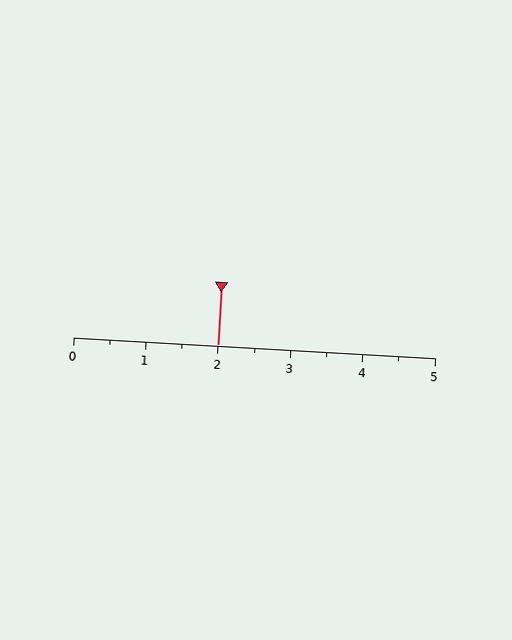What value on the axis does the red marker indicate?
The marker indicates approximately 2.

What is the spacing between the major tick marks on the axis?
The major ticks are spaced 1 apart.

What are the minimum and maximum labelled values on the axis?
The axis runs from 0 to 5.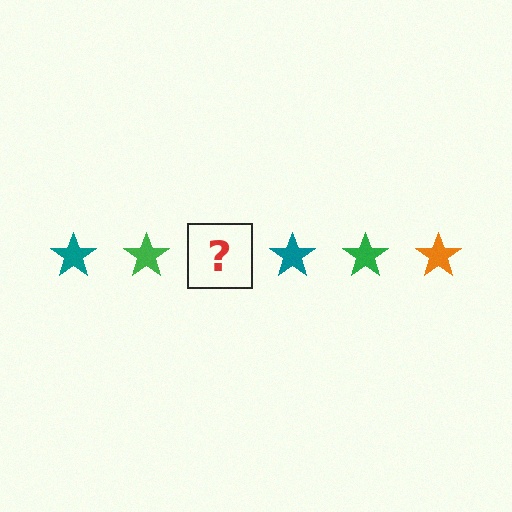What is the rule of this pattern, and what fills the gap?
The rule is that the pattern cycles through teal, green, orange stars. The gap should be filled with an orange star.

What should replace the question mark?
The question mark should be replaced with an orange star.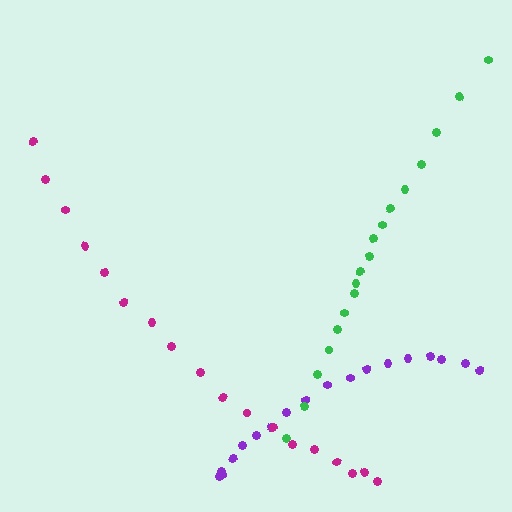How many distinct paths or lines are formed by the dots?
There are 3 distinct paths.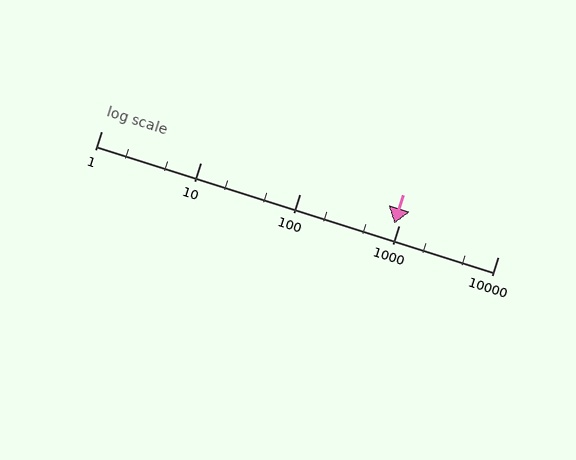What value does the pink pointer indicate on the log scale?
The pointer indicates approximately 900.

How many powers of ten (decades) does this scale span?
The scale spans 4 decades, from 1 to 10000.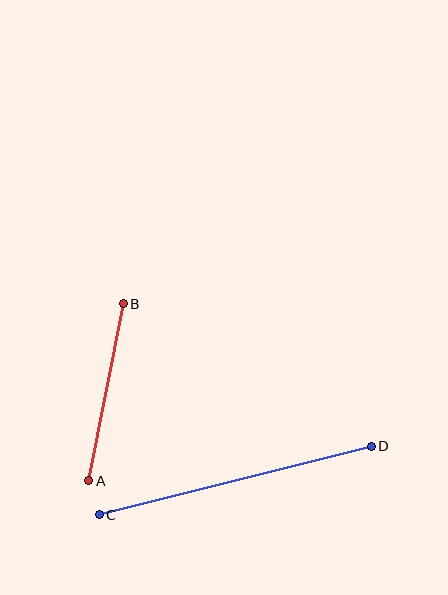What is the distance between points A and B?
The distance is approximately 180 pixels.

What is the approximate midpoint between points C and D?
The midpoint is at approximately (235, 480) pixels.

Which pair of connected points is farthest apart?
Points C and D are farthest apart.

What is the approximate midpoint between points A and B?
The midpoint is at approximately (106, 392) pixels.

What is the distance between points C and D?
The distance is approximately 281 pixels.